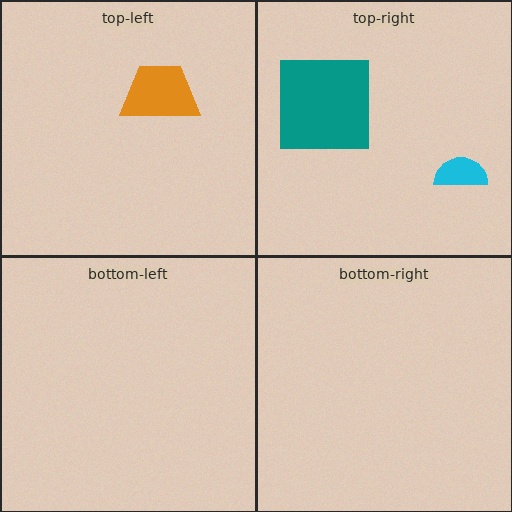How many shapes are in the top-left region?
1.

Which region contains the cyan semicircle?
The top-right region.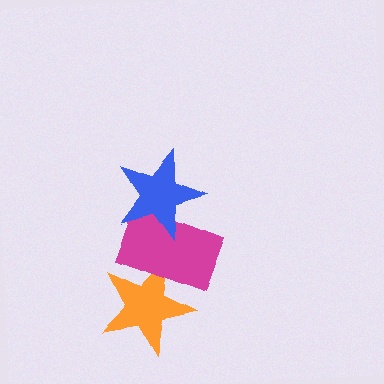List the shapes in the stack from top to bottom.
From top to bottom: the blue star, the magenta rectangle, the orange star.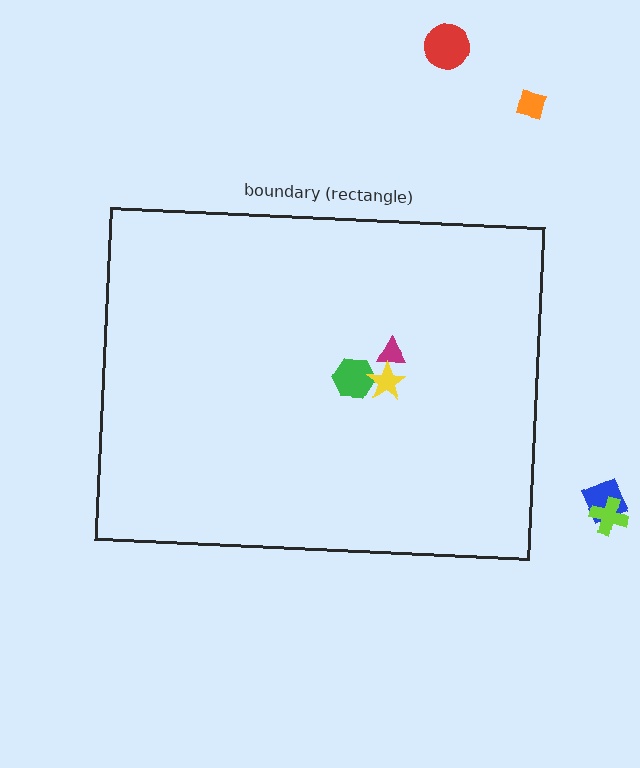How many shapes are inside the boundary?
3 inside, 4 outside.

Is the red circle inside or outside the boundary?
Outside.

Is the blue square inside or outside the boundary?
Outside.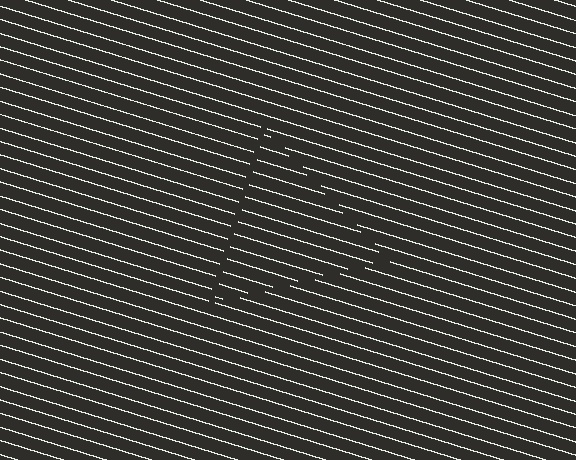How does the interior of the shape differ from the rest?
The interior of the shape contains the same grating, shifted by half a period — the contour is defined by the phase discontinuity where line-ends from the inner and outer gratings abut.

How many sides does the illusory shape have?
3 sides — the line-ends trace a triangle.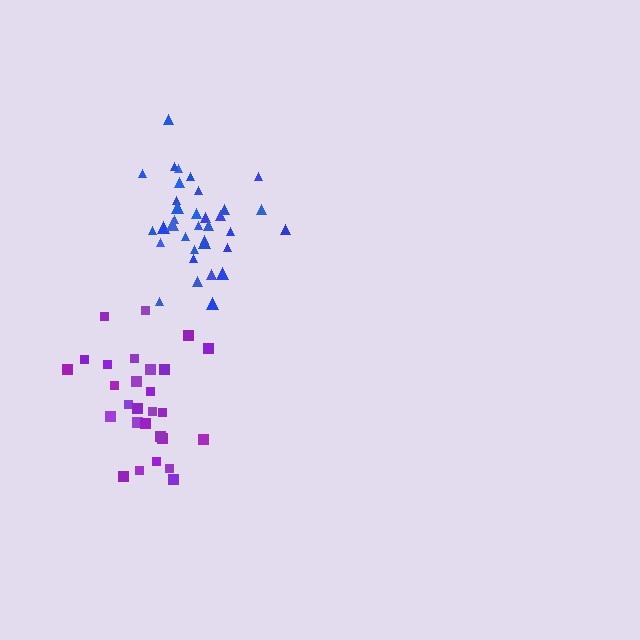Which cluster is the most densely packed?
Purple.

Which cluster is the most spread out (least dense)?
Blue.